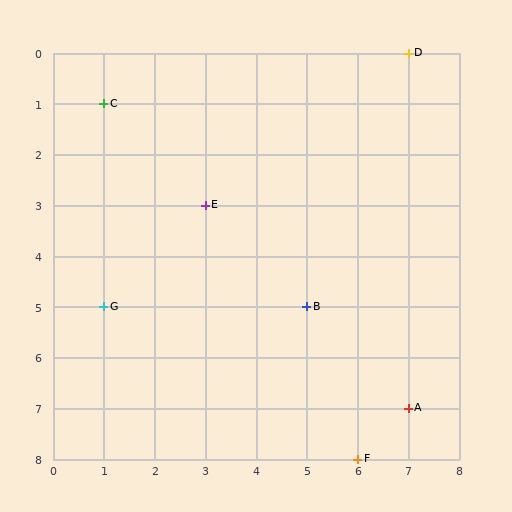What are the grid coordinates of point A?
Point A is at grid coordinates (7, 7).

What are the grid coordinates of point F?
Point F is at grid coordinates (6, 8).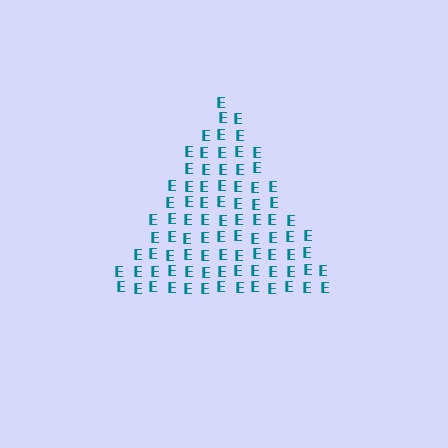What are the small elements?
The small elements are letter E's.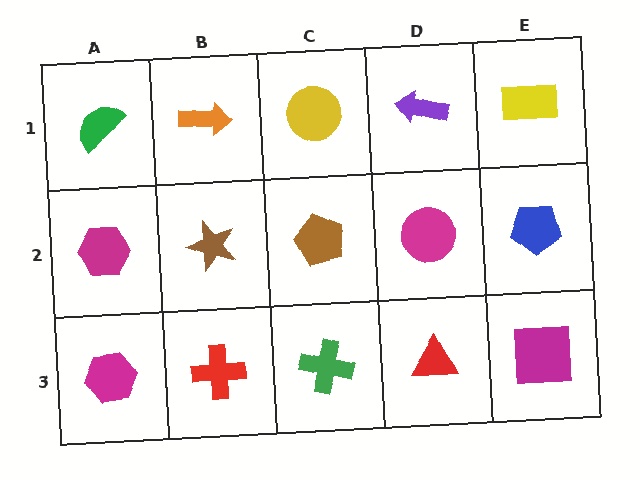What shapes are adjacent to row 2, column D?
A purple arrow (row 1, column D), a red triangle (row 3, column D), a brown pentagon (row 2, column C), a blue pentagon (row 2, column E).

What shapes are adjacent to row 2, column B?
An orange arrow (row 1, column B), a red cross (row 3, column B), a magenta hexagon (row 2, column A), a brown pentagon (row 2, column C).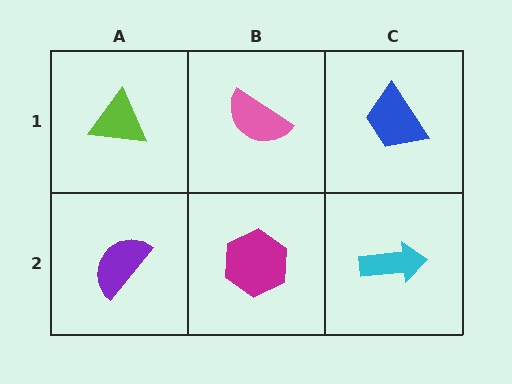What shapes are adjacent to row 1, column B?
A magenta hexagon (row 2, column B), a lime triangle (row 1, column A), a blue trapezoid (row 1, column C).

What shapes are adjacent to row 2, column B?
A pink semicircle (row 1, column B), a purple semicircle (row 2, column A), a cyan arrow (row 2, column C).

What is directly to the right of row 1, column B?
A blue trapezoid.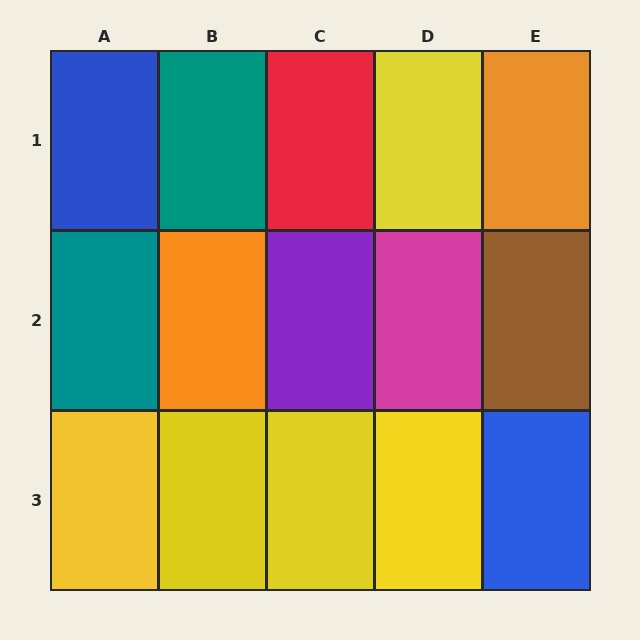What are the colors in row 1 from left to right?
Blue, teal, red, yellow, orange.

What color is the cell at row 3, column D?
Yellow.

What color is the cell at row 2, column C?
Purple.